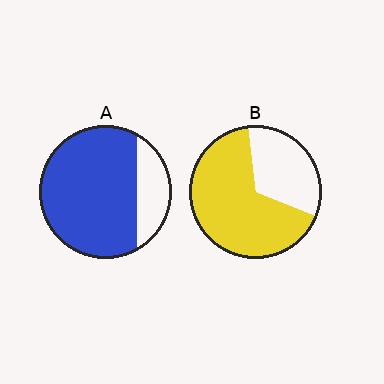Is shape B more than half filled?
Yes.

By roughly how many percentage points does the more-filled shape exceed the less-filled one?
By roughly 10 percentage points (A over B).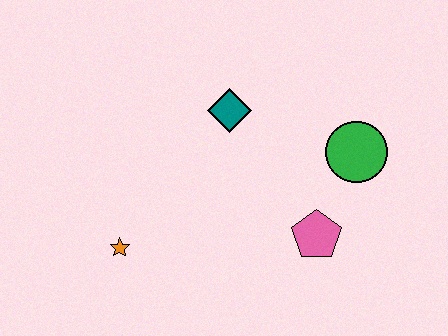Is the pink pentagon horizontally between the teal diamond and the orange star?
No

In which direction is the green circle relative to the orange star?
The green circle is to the right of the orange star.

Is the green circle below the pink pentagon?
No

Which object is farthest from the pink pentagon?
The orange star is farthest from the pink pentagon.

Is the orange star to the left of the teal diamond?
Yes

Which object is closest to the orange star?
The teal diamond is closest to the orange star.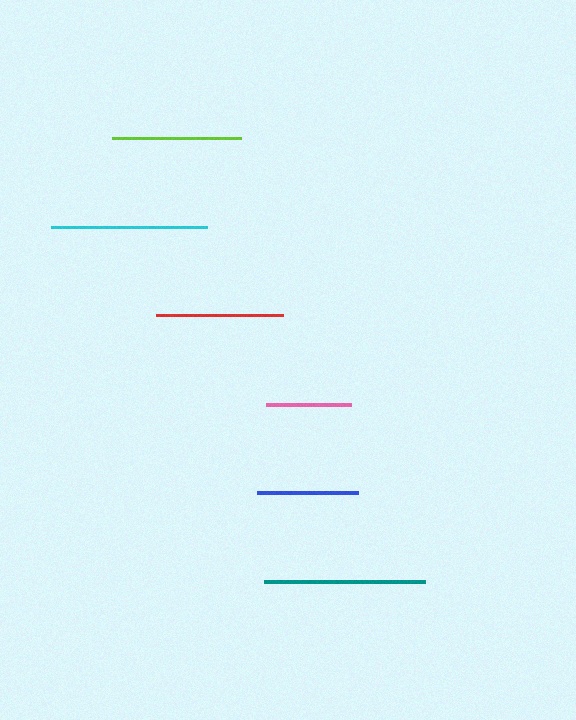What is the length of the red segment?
The red segment is approximately 127 pixels long.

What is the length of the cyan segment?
The cyan segment is approximately 156 pixels long.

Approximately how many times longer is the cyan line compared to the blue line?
The cyan line is approximately 1.5 times the length of the blue line.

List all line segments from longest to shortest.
From longest to shortest: teal, cyan, lime, red, blue, pink.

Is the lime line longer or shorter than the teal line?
The teal line is longer than the lime line.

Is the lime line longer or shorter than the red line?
The lime line is longer than the red line.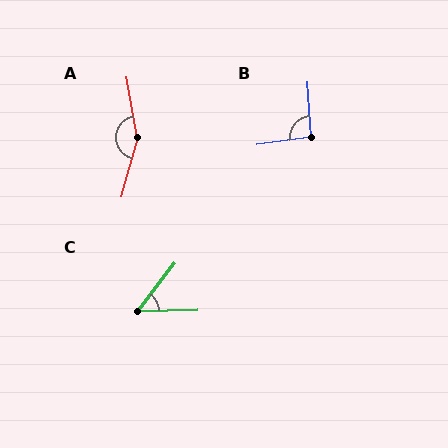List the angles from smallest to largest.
C (51°), B (94°), A (155°).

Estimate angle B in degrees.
Approximately 94 degrees.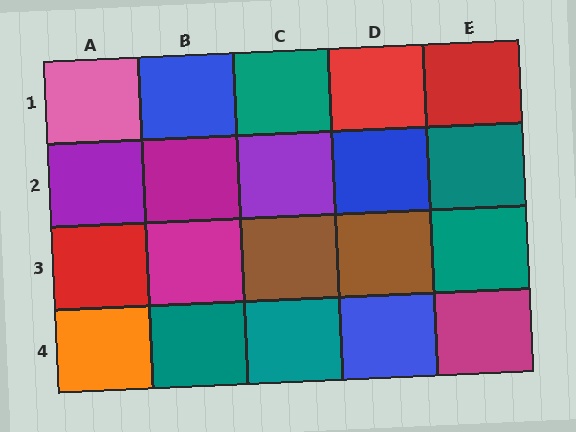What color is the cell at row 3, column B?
Magenta.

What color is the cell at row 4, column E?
Magenta.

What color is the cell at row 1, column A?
Pink.